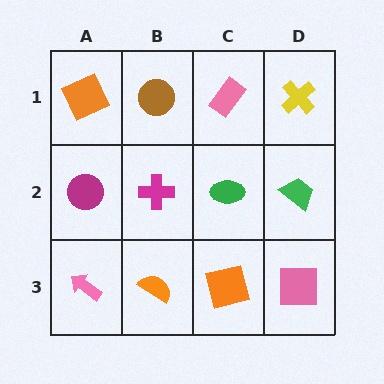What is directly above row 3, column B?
A magenta cross.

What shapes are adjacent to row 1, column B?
A magenta cross (row 2, column B), an orange square (row 1, column A), a pink rectangle (row 1, column C).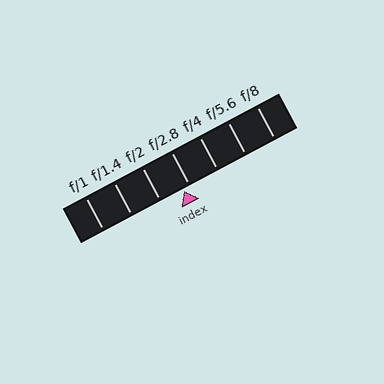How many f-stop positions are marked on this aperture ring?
There are 7 f-stop positions marked.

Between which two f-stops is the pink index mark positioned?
The index mark is between f/2 and f/2.8.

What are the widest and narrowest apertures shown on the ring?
The widest aperture shown is f/1 and the narrowest is f/8.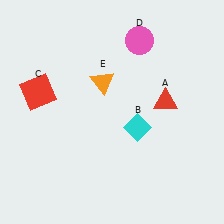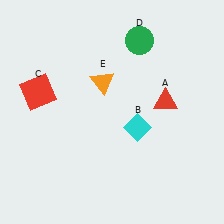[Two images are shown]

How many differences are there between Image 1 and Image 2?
There is 1 difference between the two images.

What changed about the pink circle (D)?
In Image 1, D is pink. In Image 2, it changed to green.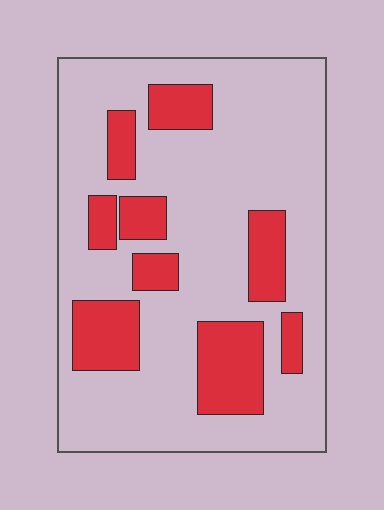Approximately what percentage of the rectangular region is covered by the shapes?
Approximately 25%.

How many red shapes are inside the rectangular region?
9.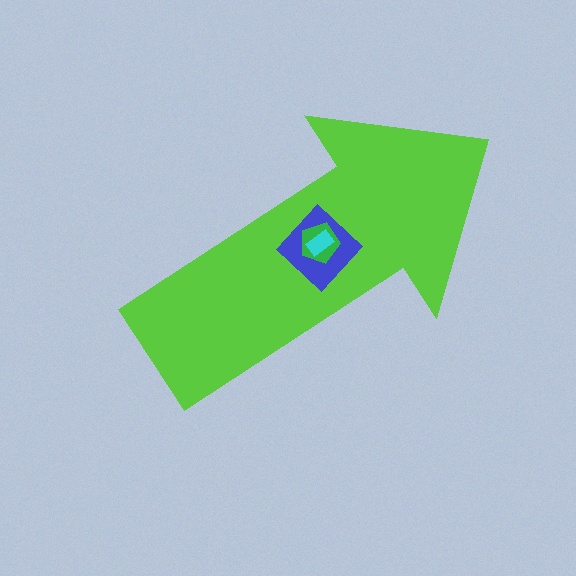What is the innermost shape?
The cyan rectangle.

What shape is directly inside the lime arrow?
The blue diamond.